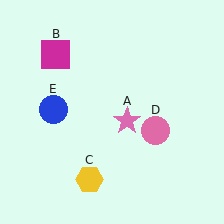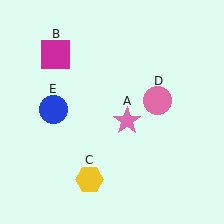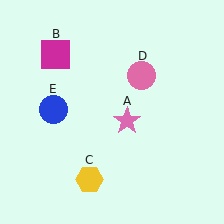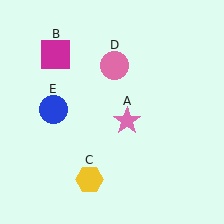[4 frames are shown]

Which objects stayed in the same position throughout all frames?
Pink star (object A) and magenta square (object B) and yellow hexagon (object C) and blue circle (object E) remained stationary.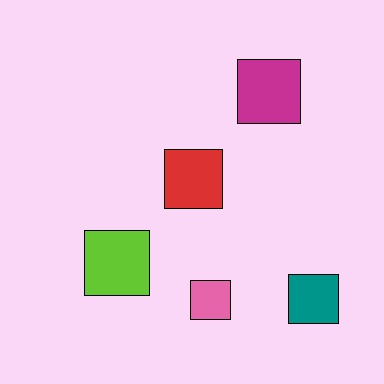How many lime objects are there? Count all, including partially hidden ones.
There is 1 lime object.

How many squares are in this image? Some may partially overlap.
There are 5 squares.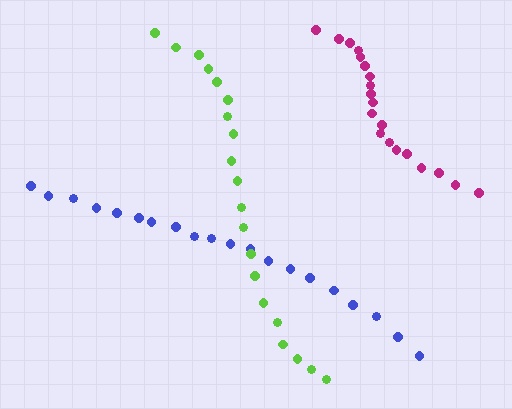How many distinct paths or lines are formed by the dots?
There are 3 distinct paths.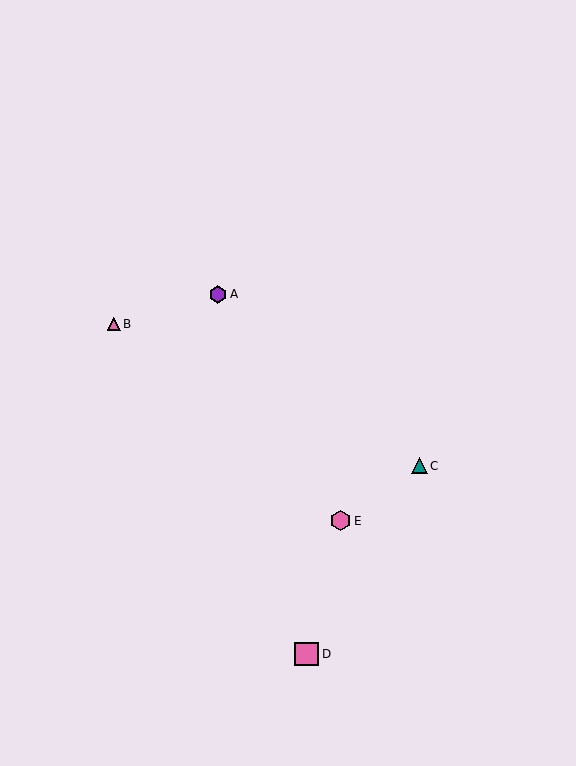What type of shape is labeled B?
Shape B is a pink triangle.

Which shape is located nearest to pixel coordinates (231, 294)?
The purple hexagon (labeled A) at (218, 295) is nearest to that location.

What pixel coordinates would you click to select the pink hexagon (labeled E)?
Click at (341, 521) to select the pink hexagon E.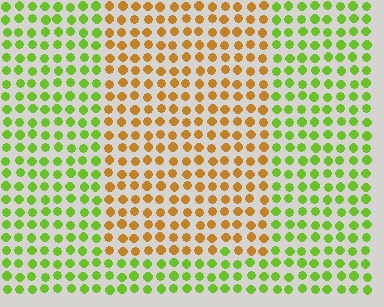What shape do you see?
I see a rectangle.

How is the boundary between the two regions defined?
The boundary is defined purely by a slight shift in hue (about 60 degrees). Spacing, size, and orientation are identical on both sides.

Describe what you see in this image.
The image is filled with small lime elements in a uniform arrangement. A rectangle-shaped region is visible where the elements are tinted to a slightly different hue, forming a subtle color boundary.